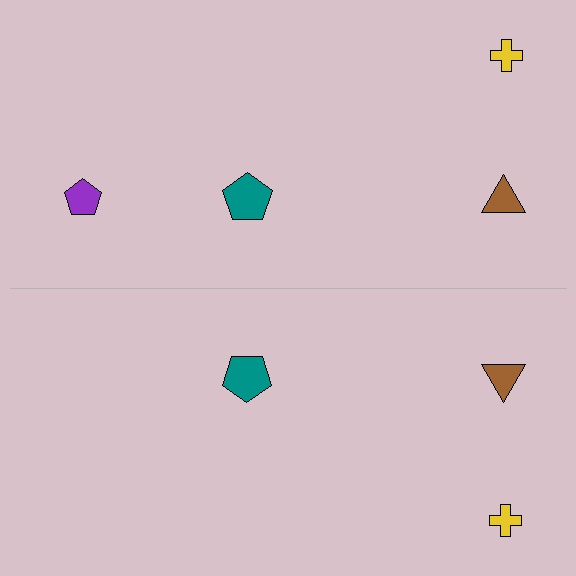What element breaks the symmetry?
A purple pentagon is missing from the bottom side.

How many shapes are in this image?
There are 7 shapes in this image.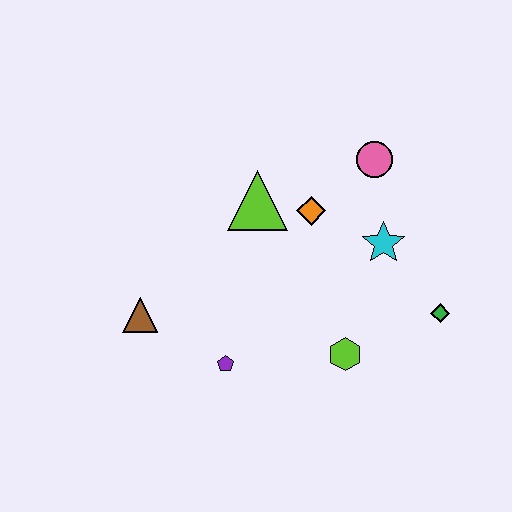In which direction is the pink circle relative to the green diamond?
The pink circle is above the green diamond.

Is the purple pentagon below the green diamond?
Yes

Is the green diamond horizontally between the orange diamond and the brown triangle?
No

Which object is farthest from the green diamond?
The brown triangle is farthest from the green diamond.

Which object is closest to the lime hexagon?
The green diamond is closest to the lime hexagon.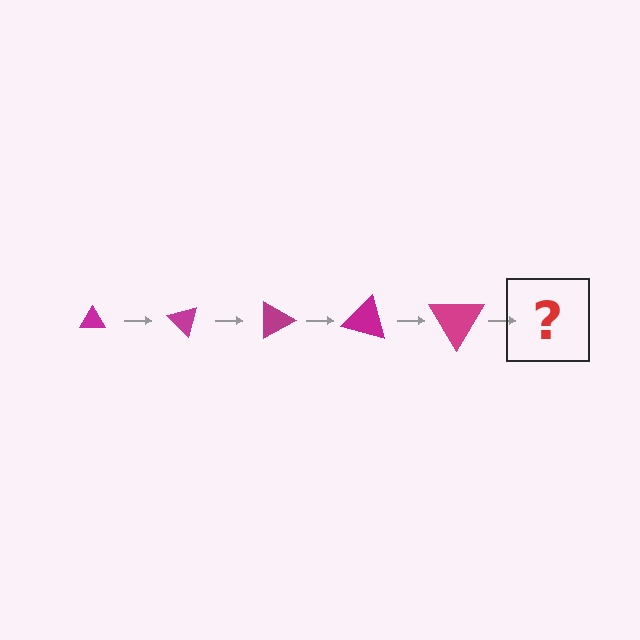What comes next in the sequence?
The next element should be a triangle, larger than the previous one and rotated 225 degrees from the start.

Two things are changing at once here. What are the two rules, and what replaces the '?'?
The two rules are that the triangle grows larger each step and it rotates 45 degrees each step. The '?' should be a triangle, larger than the previous one and rotated 225 degrees from the start.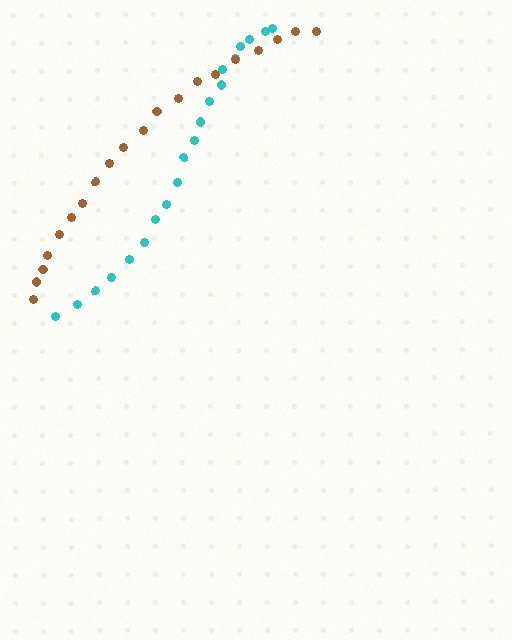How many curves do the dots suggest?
There are 2 distinct paths.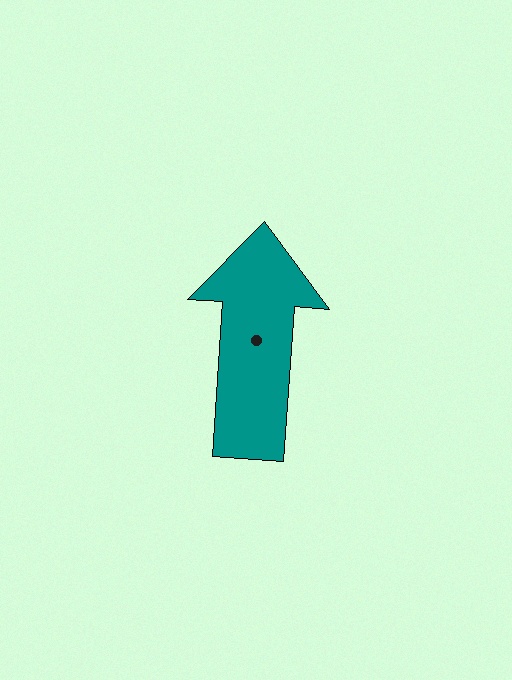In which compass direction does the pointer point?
North.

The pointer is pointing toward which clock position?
Roughly 12 o'clock.